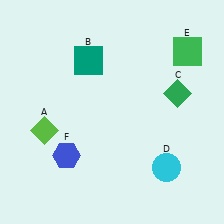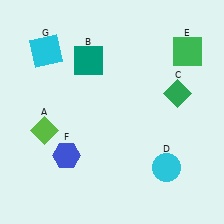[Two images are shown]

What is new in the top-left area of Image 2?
A cyan square (G) was added in the top-left area of Image 2.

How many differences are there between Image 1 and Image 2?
There is 1 difference between the two images.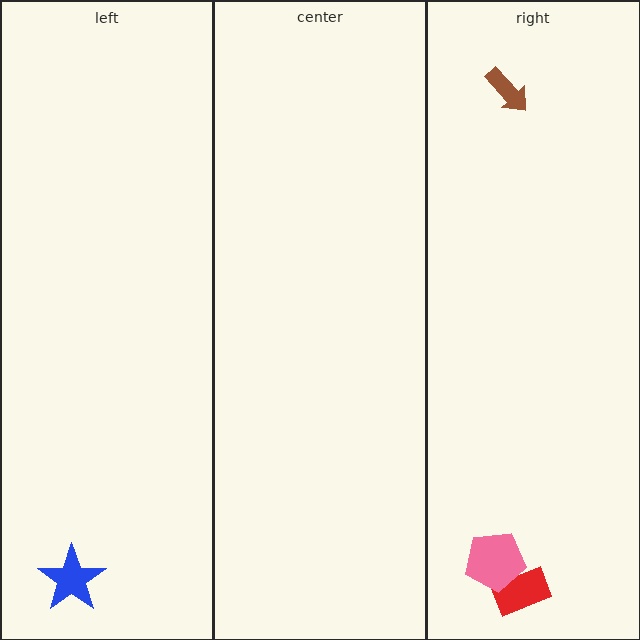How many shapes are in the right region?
3.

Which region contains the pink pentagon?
The right region.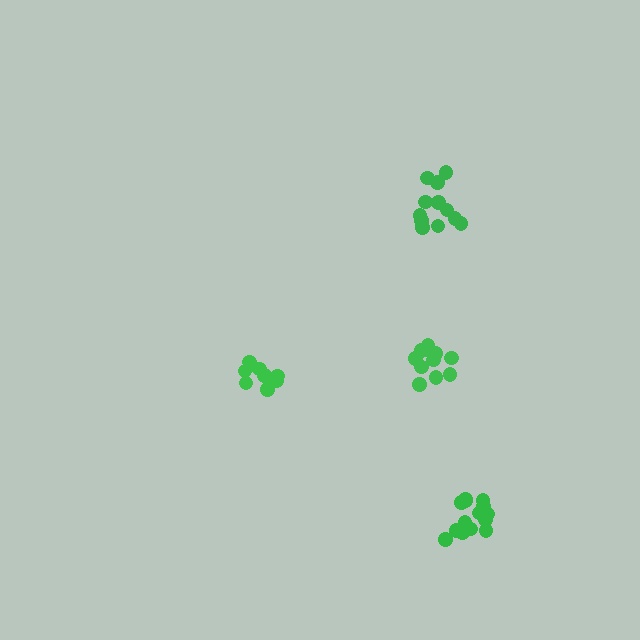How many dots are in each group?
Group 1: 14 dots, Group 2: 11 dots, Group 3: 10 dots, Group 4: 12 dots (47 total).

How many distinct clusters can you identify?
There are 4 distinct clusters.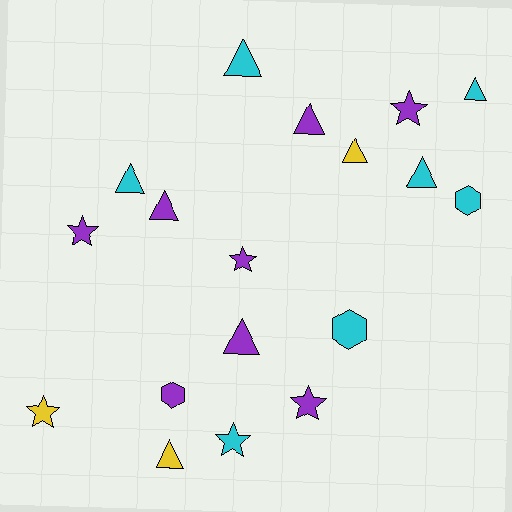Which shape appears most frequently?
Triangle, with 9 objects.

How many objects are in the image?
There are 18 objects.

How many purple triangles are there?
There are 3 purple triangles.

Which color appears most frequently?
Purple, with 8 objects.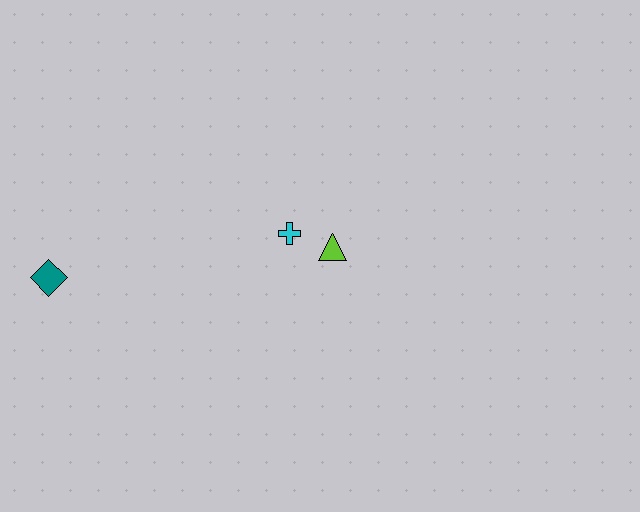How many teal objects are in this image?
There is 1 teal object.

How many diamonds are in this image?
There is 1 diamond.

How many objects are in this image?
There are 3 objects.